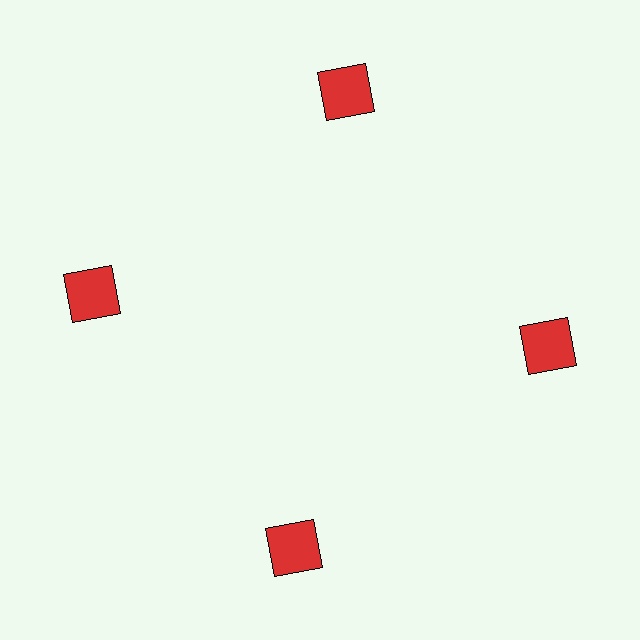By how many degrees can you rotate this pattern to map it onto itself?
The pattern maps onto itself every 90 degrees of rotation.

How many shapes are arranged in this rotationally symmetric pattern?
There are 4 shapes, arranged in 4 groups of 1.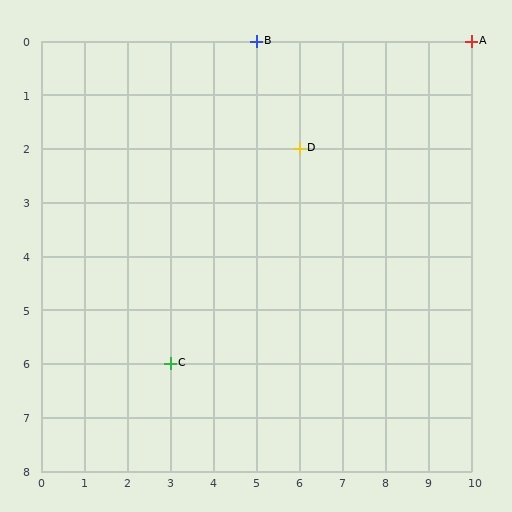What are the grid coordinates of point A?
Point A is at grid coordinates (10, 0).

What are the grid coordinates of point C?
Point C is at grid coordinates (3, 6).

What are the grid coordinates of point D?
Point D is at grid coordinates (6, 2).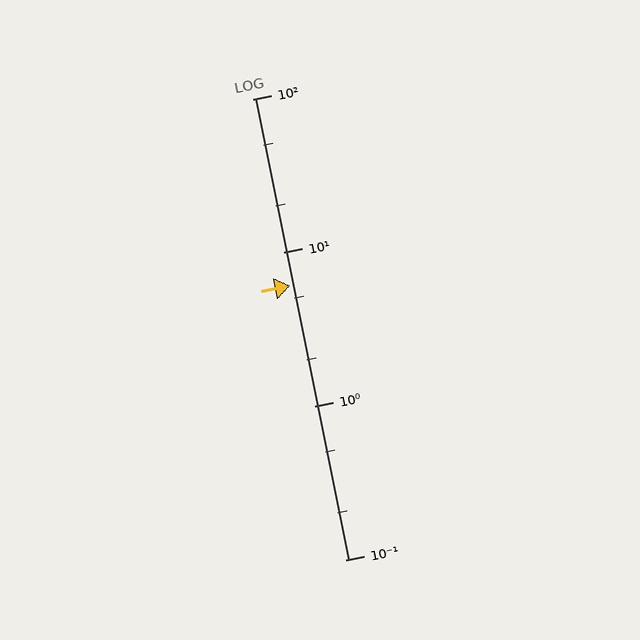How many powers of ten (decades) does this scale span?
The scale spans 3 decades, from 0.1 to 100.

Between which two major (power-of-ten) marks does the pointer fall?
The pointer is between 1 and 10.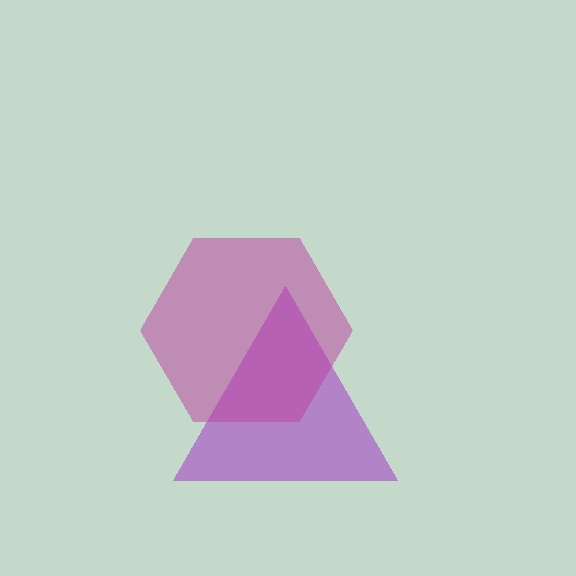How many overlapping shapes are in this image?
There are 2 overlapping shapes in the image.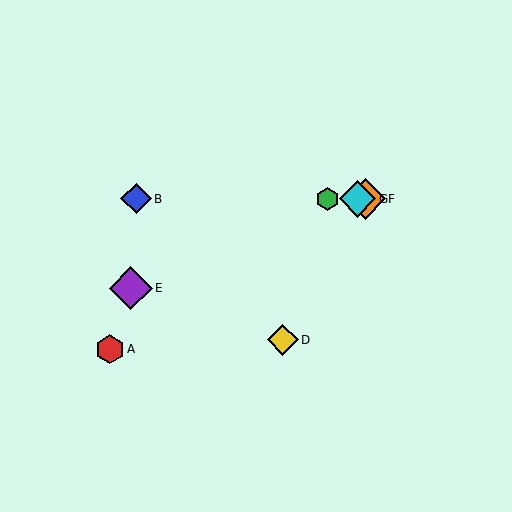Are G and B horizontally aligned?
Yes, both are at y≈199.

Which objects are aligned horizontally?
Objects B, C, F, G are aligned horizontally.